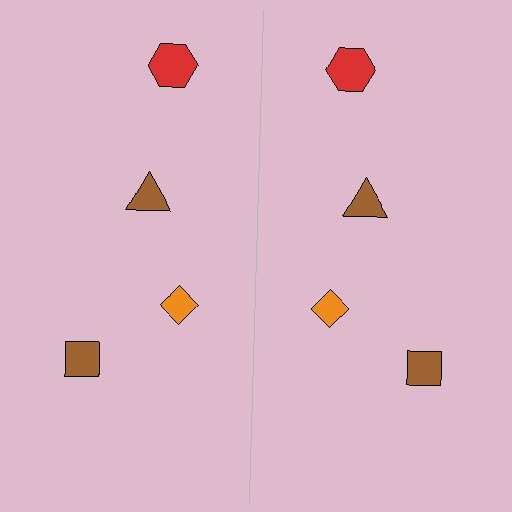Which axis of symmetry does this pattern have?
The pattern has a vertical axis of symmetry running through the center of the image.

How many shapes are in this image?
There are 8 shapes in this image.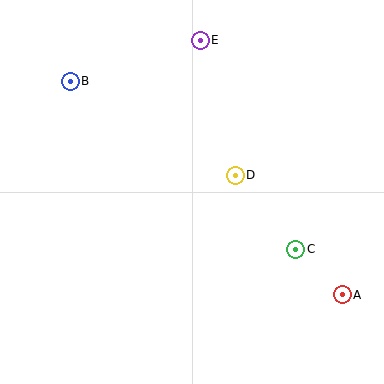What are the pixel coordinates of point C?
Point C is at (296, 249).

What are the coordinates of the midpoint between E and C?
The midpoint between E and C is at (248, 145).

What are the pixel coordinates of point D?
Point D is at (235, 175).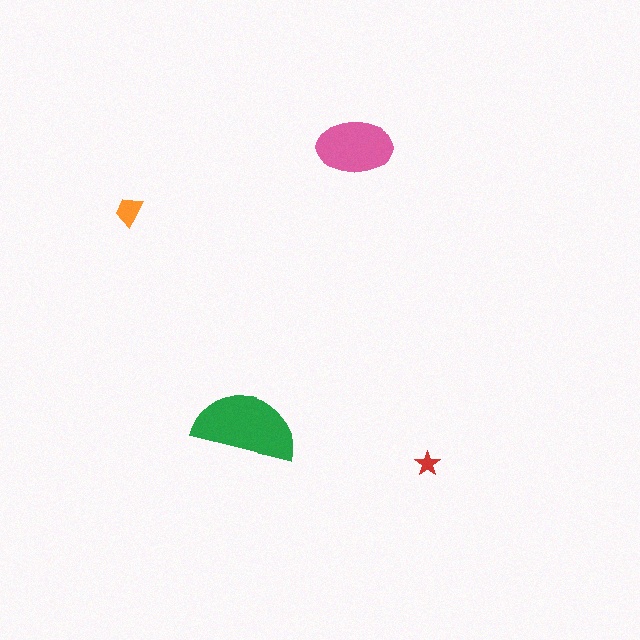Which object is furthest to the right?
The red star is rightmost.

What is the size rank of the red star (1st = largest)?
4th.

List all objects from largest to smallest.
The green semicircle, the pink ellipse, the orange trapezoid, the red star.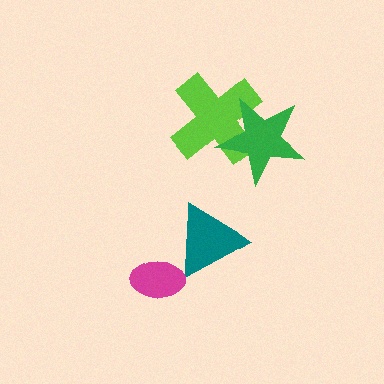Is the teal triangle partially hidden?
No, no other shape covers it.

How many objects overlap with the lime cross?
1 object overlaps with the lime cross.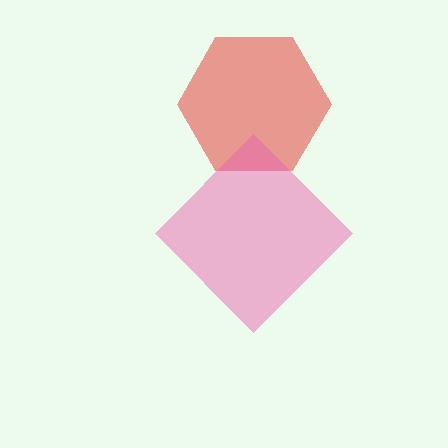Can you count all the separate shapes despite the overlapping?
Yes, there are 2 separate shapes.